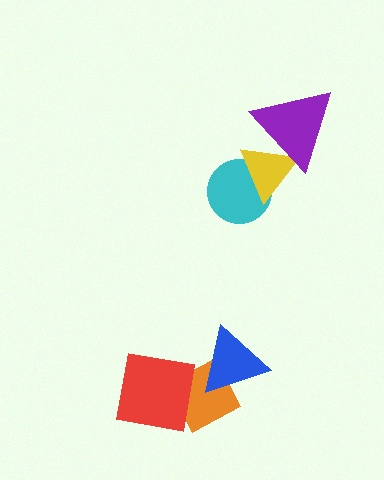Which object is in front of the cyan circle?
The yellow triangle is in front of the cyan circle.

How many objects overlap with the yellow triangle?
2 objects overlap with the yellow triangle.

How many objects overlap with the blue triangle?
1 object overlaps with the blue triangle.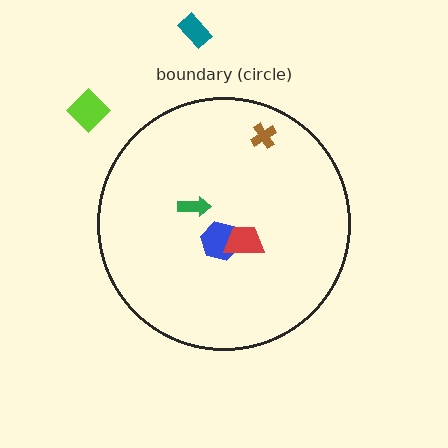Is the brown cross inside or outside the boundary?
Inside.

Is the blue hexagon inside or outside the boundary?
Inside.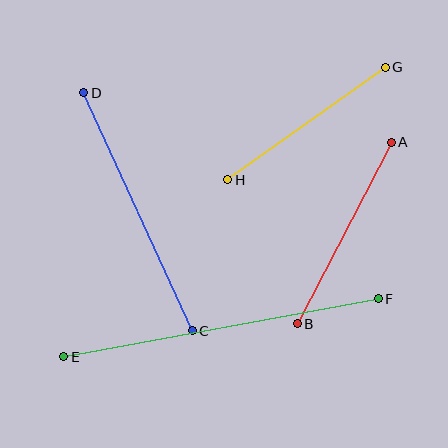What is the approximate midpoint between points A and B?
The midpoint is at approximately (344, 233) pixels.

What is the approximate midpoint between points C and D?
The midpoint is at approximately (138, 212) pixels.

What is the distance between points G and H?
The distance is approximately 194 pixels.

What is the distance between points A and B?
The distance is approximately 205 pixels.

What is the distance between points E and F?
The distance is approximately 320 pixels.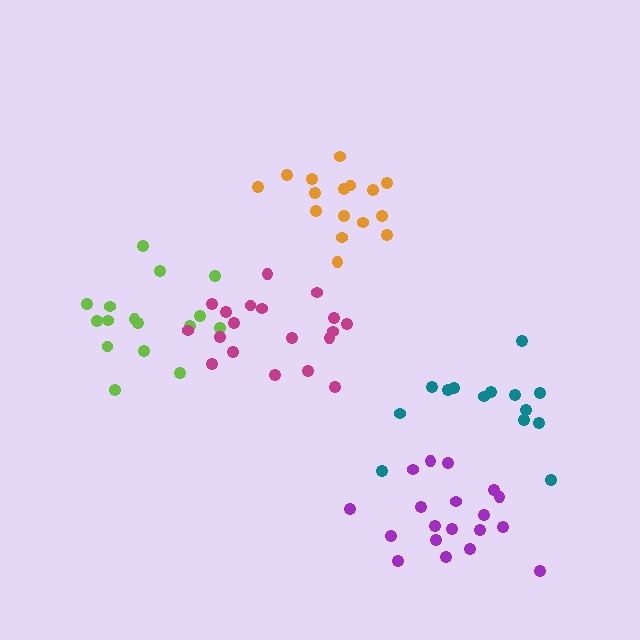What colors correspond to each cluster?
The clusters are colored: lime, orange, purple, magenta, teal.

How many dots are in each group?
Group 1: 16 dots, Group 2: 16 dots, Group 3: 19 dots, Group 4: 19 dots, Group 5: 14 dots (84 total).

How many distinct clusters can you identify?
There are 5 distinct clusters.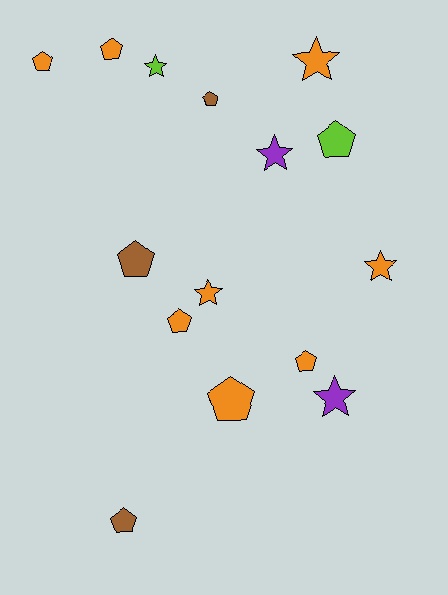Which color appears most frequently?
Orange, with 8 objects.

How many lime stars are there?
There is 1 lime star.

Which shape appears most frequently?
Pentagon, with 9 objects.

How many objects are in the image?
There are 15 objects.